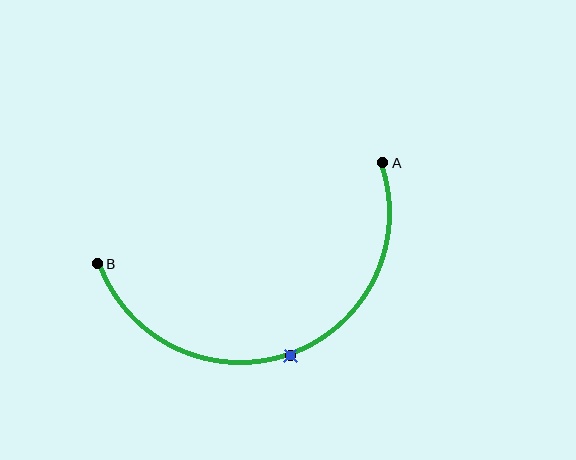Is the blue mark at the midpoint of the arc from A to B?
Yes. The blue mark lies on the arc at equal arc-length from both A and B — it is the arc midpoint.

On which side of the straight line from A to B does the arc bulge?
The arc bulges below the straight line connecting A and B.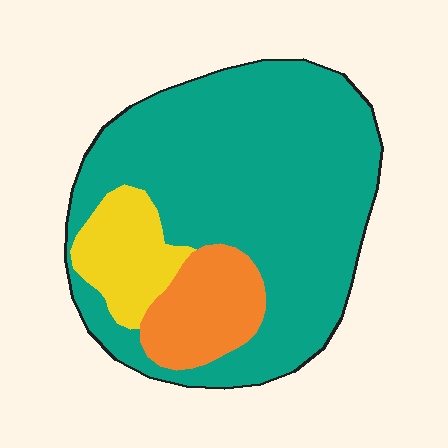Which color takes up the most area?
Teal, at roughly 75%.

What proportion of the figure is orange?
Orange covers about 15% of the figure.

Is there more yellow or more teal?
Teal.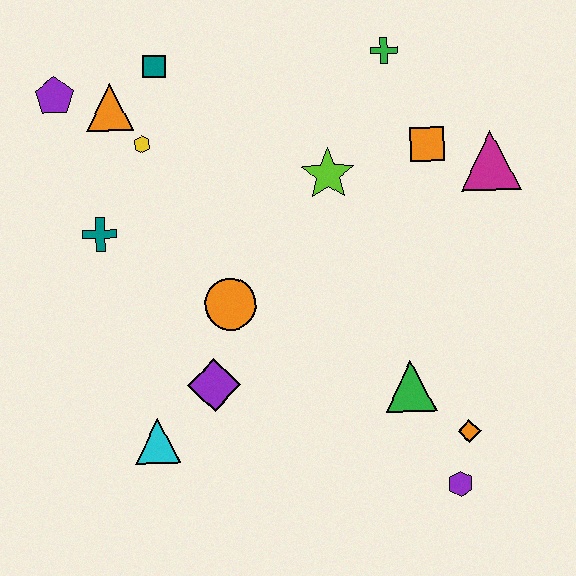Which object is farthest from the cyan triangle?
The green cross is farthest from the cyan triangle.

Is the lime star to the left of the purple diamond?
No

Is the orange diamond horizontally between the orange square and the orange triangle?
No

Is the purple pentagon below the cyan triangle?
No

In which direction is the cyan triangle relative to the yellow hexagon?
The cyan triangle is below the yellow hexagon.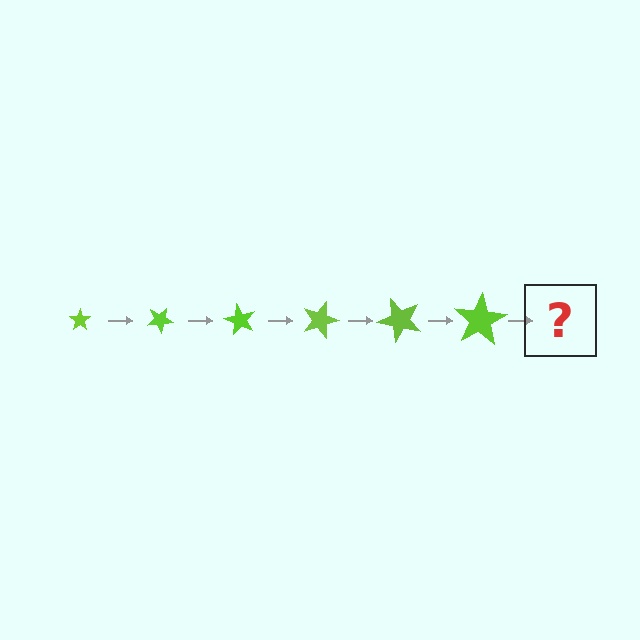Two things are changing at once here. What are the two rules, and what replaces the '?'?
The two rules are that the star grows larger each step and it rotates 30 degrees each step. The '?' should be a star, larger than the previous one and rotated 180 degrees from the start.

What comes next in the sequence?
The next element should be a star, larger than the previous one and rotated 180 degrees from the start.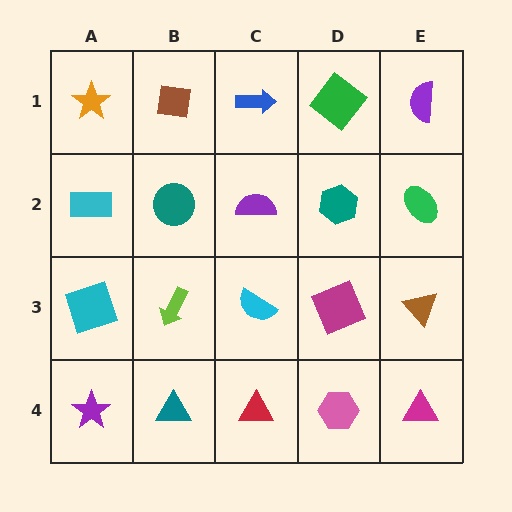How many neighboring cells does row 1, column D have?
3.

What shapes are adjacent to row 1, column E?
A green ellipse (row 2, column E), a green diamond (row 1, column D).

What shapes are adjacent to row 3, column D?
A teal hexagon (row 2, column D), a pink hexagon (row 4, column D), a cyan semicircle (row 3, column C), a brown triangle (row 3, column E).